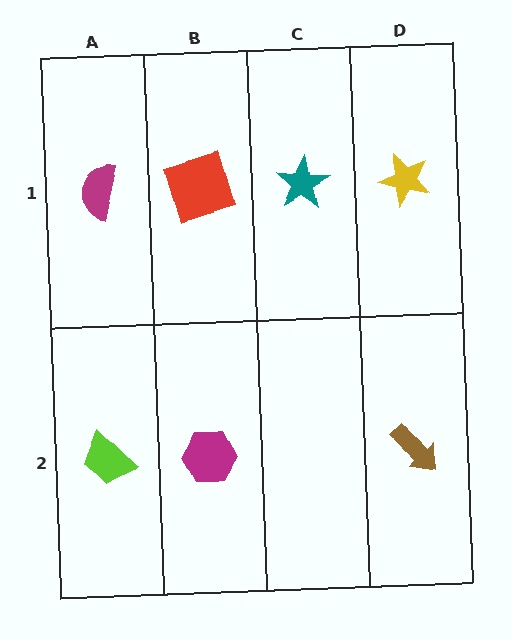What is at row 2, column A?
A lime trapezoid.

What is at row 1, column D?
A yellow star.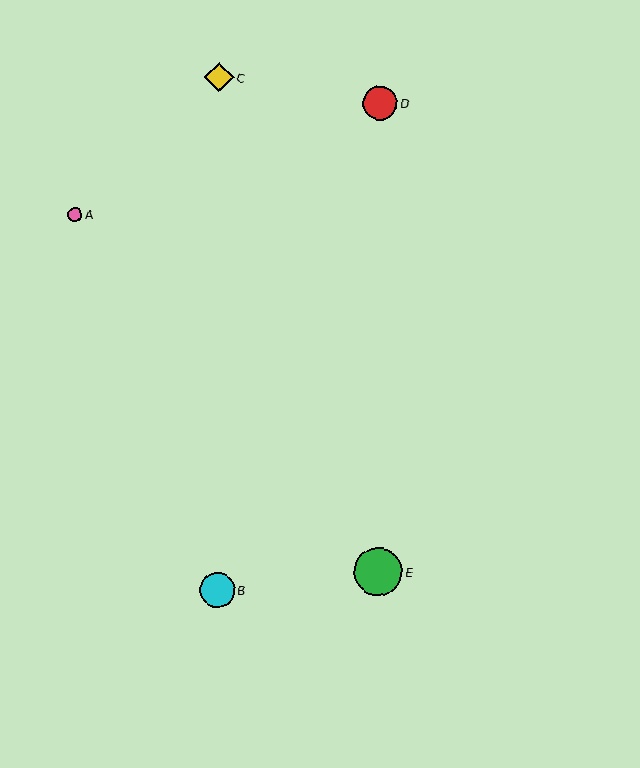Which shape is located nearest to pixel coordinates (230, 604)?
The cyan circle (labeled B) at (217, 590) is nearest to that location.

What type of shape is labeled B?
Shape B is a cyan circle.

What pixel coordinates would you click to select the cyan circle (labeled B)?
Click at (217, 590) to select the cyan circle B.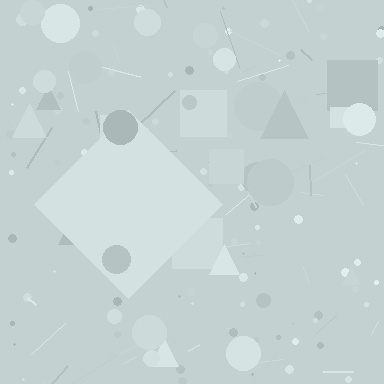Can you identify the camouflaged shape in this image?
The camouflaged shape is a diamond.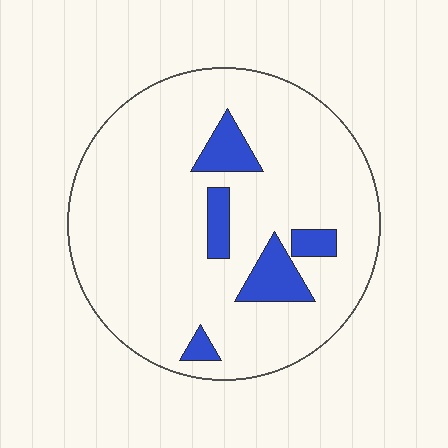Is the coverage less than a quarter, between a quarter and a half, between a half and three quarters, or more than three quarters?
Less than a quarter.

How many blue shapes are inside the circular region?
5.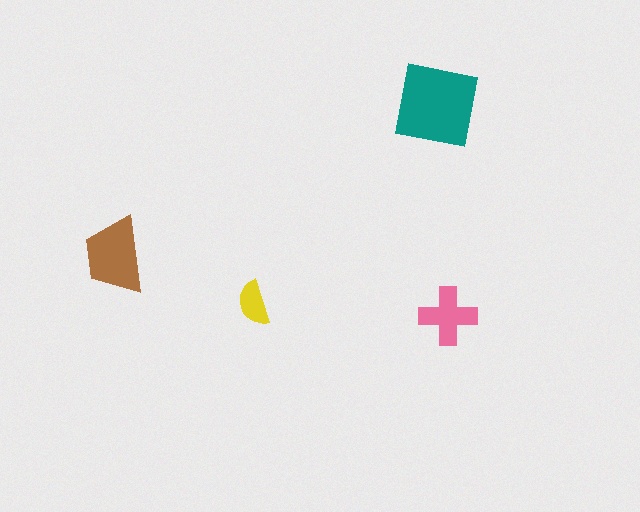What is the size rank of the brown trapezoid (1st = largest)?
2nd.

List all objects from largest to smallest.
The teal square, the brown trapezoid, the pink cross, the yellow semicircle.